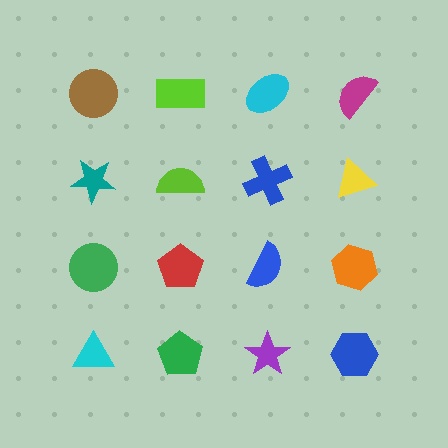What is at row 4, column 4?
A blue hexagon.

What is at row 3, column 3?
A blue semicircle.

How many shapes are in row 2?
4 shapes.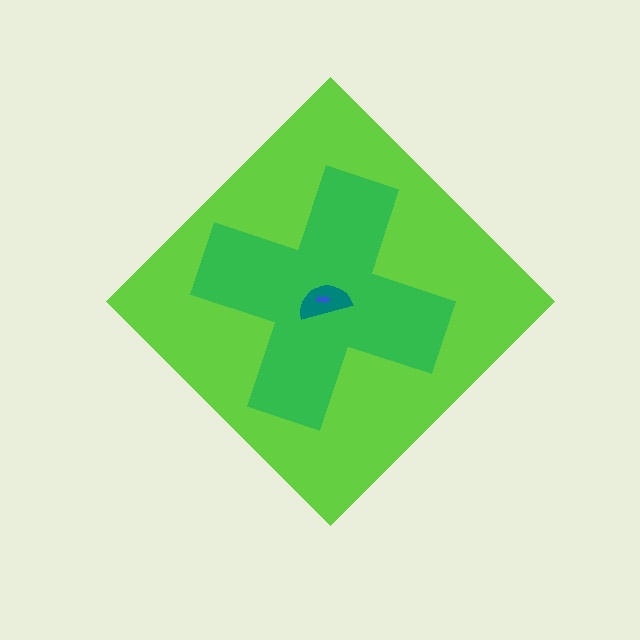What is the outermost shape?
The lime diamond.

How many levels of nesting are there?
4.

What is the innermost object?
The blue arrow.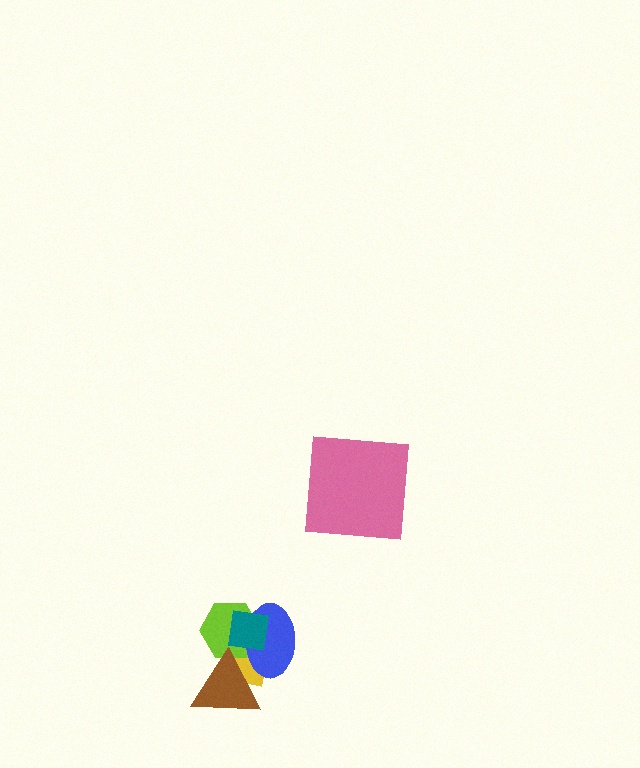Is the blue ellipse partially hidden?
Yes, it is partially covered by another shape.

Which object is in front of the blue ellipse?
The teal square is in front of the blue ellipse.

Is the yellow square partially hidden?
Yes, it is partially covered by another shape.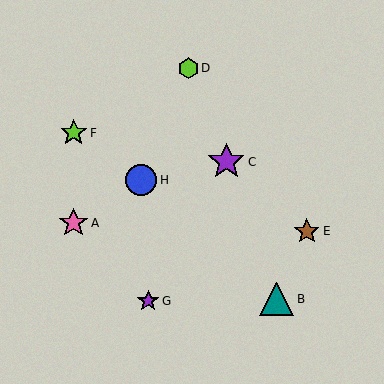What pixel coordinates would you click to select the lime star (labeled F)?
Click at (74, 133) to select the lime star F.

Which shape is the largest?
The purple star (labeled C) is the largest.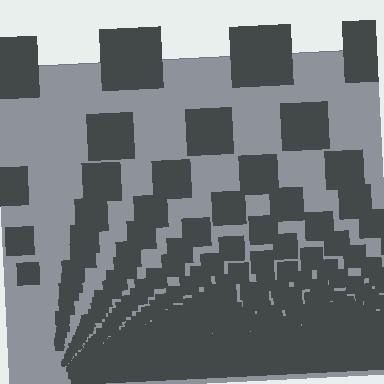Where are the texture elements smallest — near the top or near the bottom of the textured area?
Near the bottom.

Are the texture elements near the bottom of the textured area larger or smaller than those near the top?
Smaller. The gradient is inverted — elements near the bottom are smaller and denser.